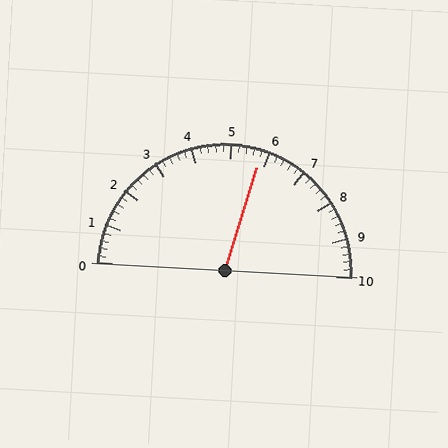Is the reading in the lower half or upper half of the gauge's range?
The reading is in the upper half of the range (0 to 10).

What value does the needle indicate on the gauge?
The needle indicates approximately 5.8.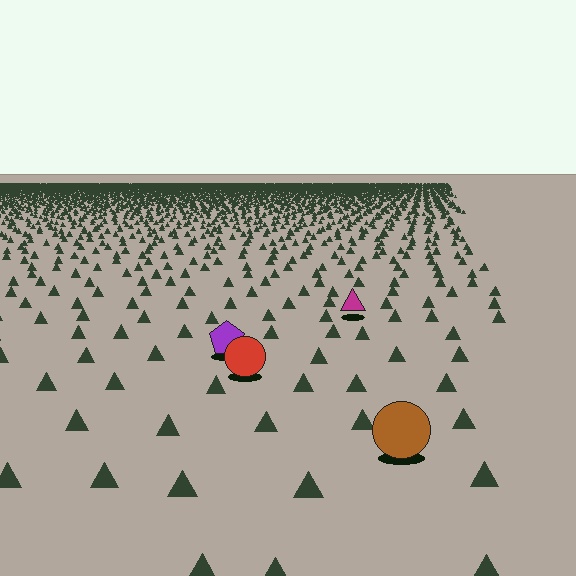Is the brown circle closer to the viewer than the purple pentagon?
Yes. The brown circle is closer — you can tell from the texture gradient: the ground texture is coarser near it.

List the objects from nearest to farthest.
From nearest to farthest: the brown circle, the red circle, the purple pentagon, the magenta triangle.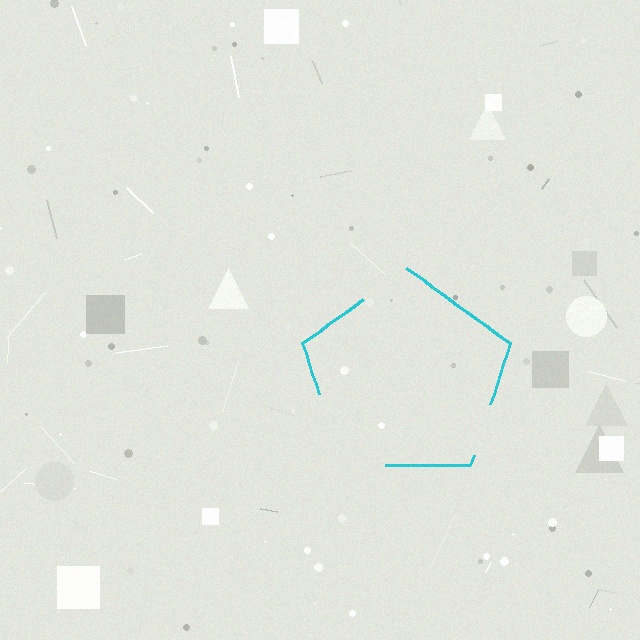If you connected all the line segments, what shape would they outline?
They would outline a pentagon.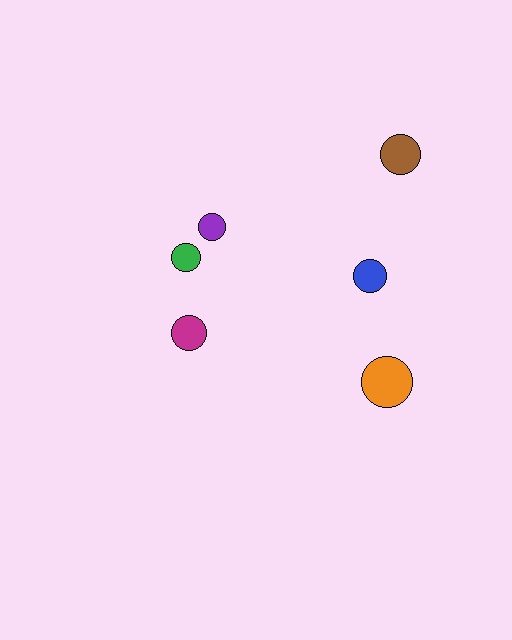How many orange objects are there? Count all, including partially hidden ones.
There is 1 orange object.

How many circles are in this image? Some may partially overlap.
There are 6 circles.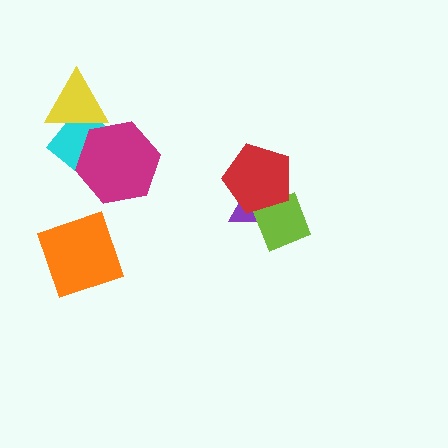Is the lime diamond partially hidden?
Yes, it is partially covered by another shape.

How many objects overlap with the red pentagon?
2 objects overlap with the red pentagon.